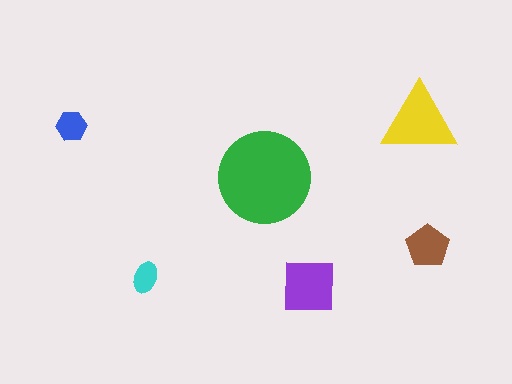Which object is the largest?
The green circle.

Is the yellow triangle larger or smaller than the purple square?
Larger.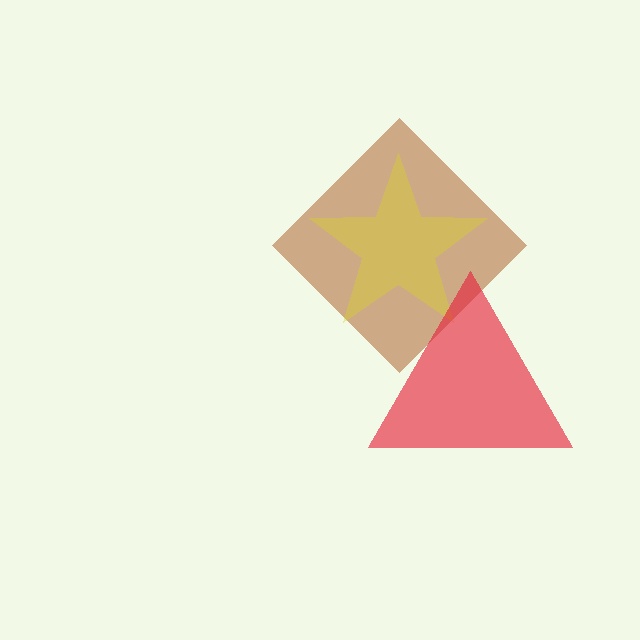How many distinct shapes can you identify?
There are 3 distinct shapes: a brown diamond, a yellow star, a red triangle.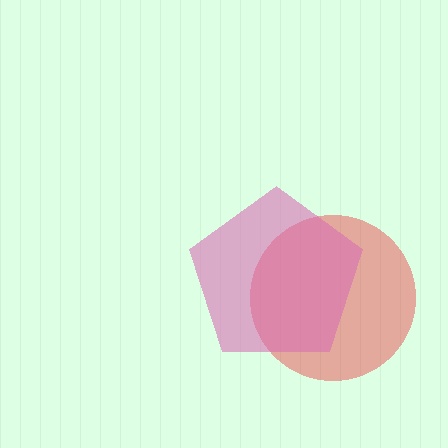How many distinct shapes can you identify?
There are 2 distinct shapes: a red circle, a pink pentagon.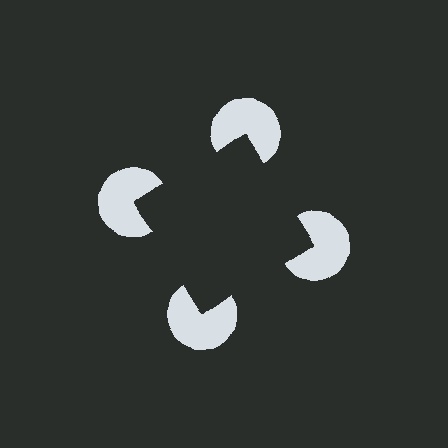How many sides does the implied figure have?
4 sides.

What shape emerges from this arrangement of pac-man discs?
An illusory square — its edges are inferred from the aligned wedge cuts in the pac-man discs, not physically drawn.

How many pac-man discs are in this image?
There are 4 — one at each vertex of the illusory square.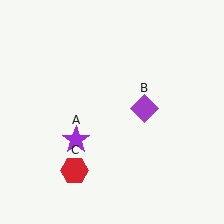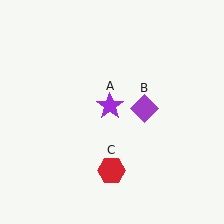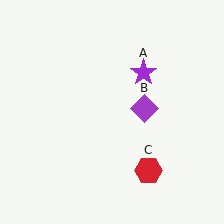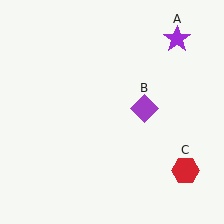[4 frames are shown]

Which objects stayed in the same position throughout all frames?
Purple diamond (object B) remained stationary.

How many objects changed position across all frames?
2 objects changed position: purple star (object A), red hexagon (object C).